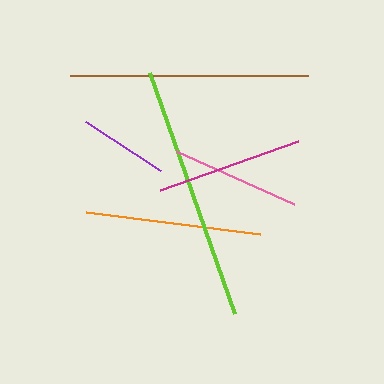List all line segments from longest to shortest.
From longest to shortest: lime, brown, orange, magenta, pink, purple.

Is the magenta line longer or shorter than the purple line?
The magenta line is longer than the purple line.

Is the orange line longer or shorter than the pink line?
The orange line is longer than the pink line.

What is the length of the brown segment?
The brown segment is approximately 239 pixels long.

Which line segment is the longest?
The lime line is the longest at approximately 255 pixels.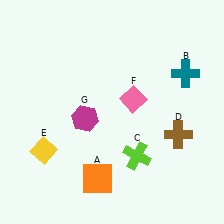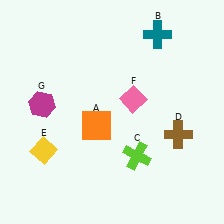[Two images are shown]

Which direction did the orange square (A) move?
The orange square (A) moved up.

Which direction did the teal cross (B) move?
The teal cross (B) moved up.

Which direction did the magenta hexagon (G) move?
The magenta hexagon (G) moved left.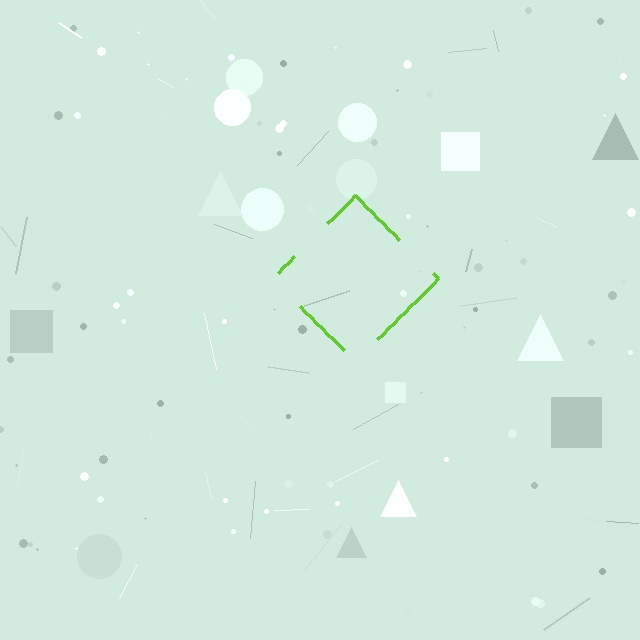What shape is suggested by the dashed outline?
The dashed outline suggests a diamond.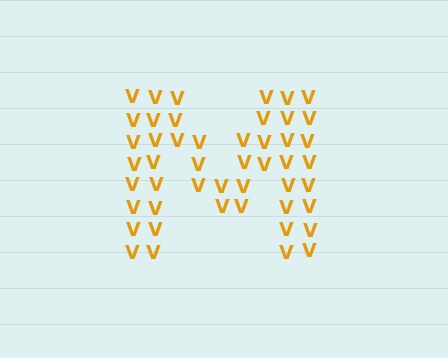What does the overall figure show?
The overall figure shows the letter M.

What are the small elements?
The small elements are letter V's.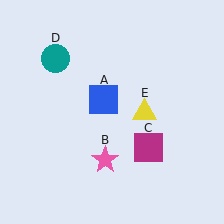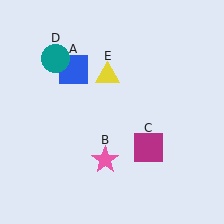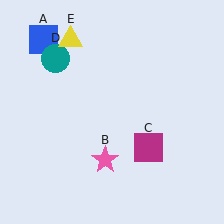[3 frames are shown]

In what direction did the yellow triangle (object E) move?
The yellow triangle (object E) moved up and to the left.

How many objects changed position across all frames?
2 objects changed position: blue square (object A), yellow triangle (object E).